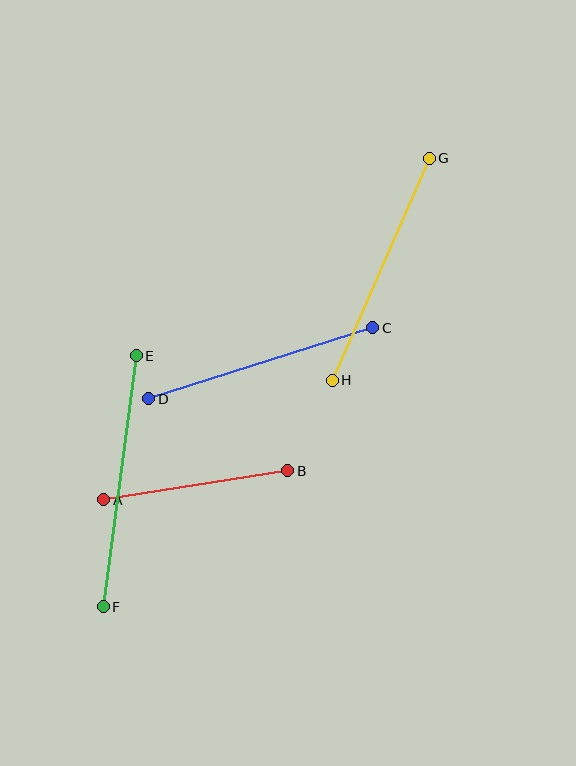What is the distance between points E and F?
The distance is approximately 253 pixels.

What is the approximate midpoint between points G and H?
The midpoint is at approximately (381, 269) pixels.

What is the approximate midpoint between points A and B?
The midpoint is at approximately (196, 485) pixels.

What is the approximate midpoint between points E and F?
The midpoint is at approximately (120, 481) pixels.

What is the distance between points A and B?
The distance is approximately 186 pixels.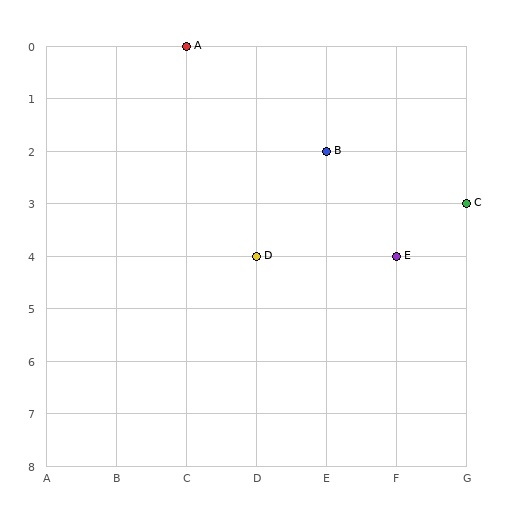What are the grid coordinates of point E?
Point E is at grid coordinates (F, 4).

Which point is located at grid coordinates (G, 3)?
Point C is at (G, 3).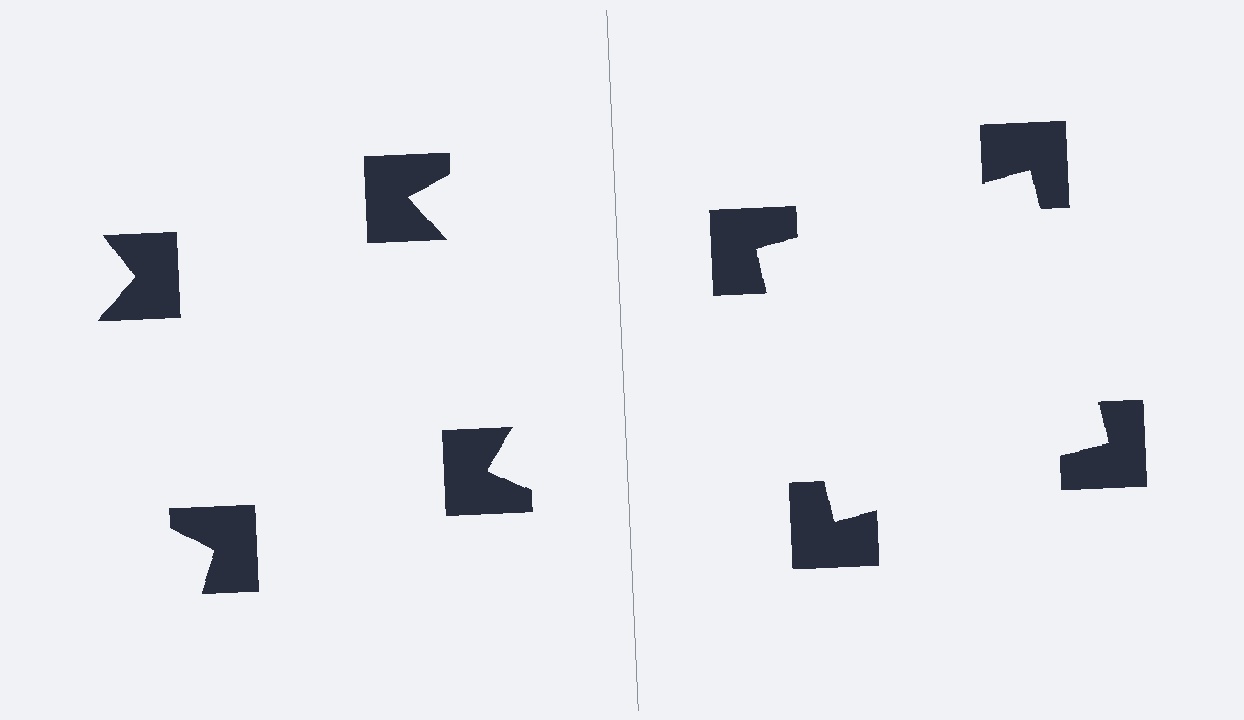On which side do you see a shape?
An illusory square appears on the right side. On the left side the wedge cuts are rotated, so no coherent shape forms.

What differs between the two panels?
The notched squares are positioned identically on both sides; only the wedge orientations differ. On the right they align to a square; on the left they are misaligned.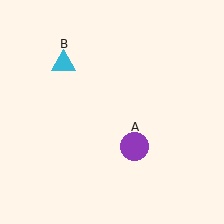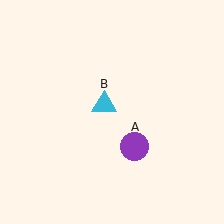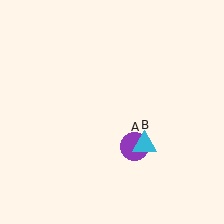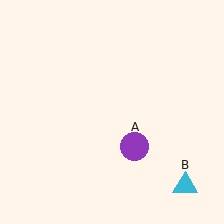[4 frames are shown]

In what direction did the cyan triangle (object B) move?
The cyan triangle (object B) moved down and to the right.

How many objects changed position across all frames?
1 object changed position: cyan triangle (object B).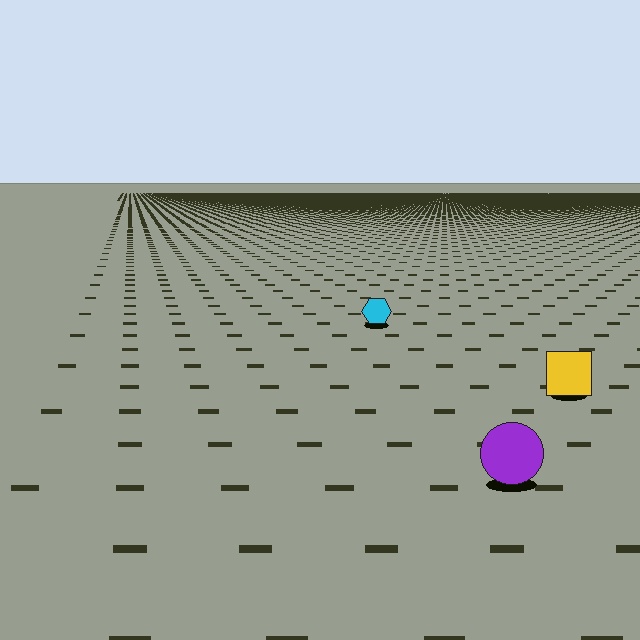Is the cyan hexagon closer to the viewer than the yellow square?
No. The yellow square is closer — you can tell from the texture gradient: the ground texture is coarser near it.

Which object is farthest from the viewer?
The cyan hexagon is farthest from the viewer. It appears smaller and the ground texture around it is denser.